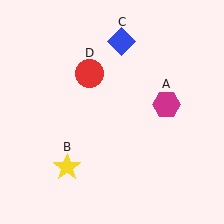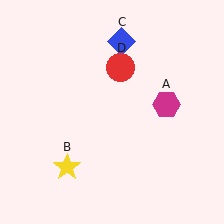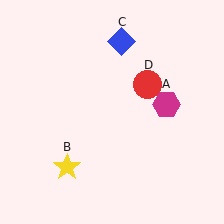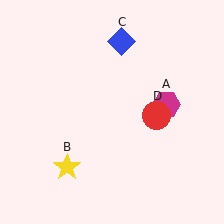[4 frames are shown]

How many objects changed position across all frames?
1 object changed position: red circle (object D).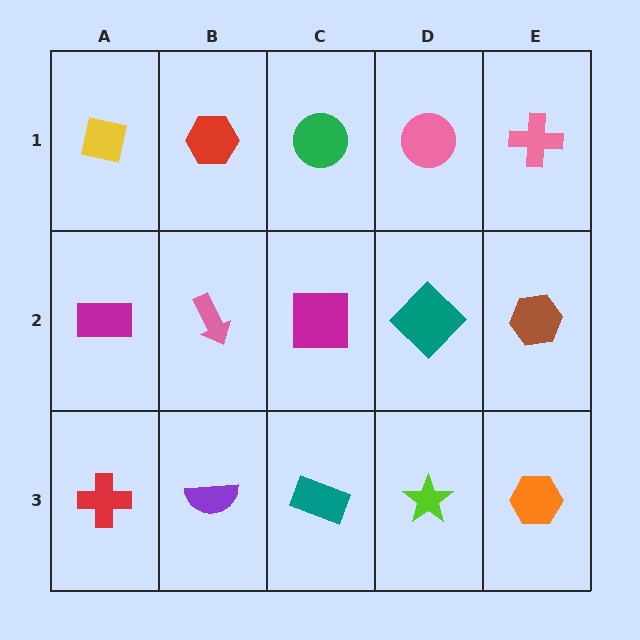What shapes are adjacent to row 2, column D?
A pink circle (row 1, column D), a lime star (row 3, column D), a magenta square (row 2, column C), a brown hexagon (row 2, column E).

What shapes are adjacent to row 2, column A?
A yellow square (row 1, column A), a red cross (row 3, column A), a pink arrow (row 2, column B).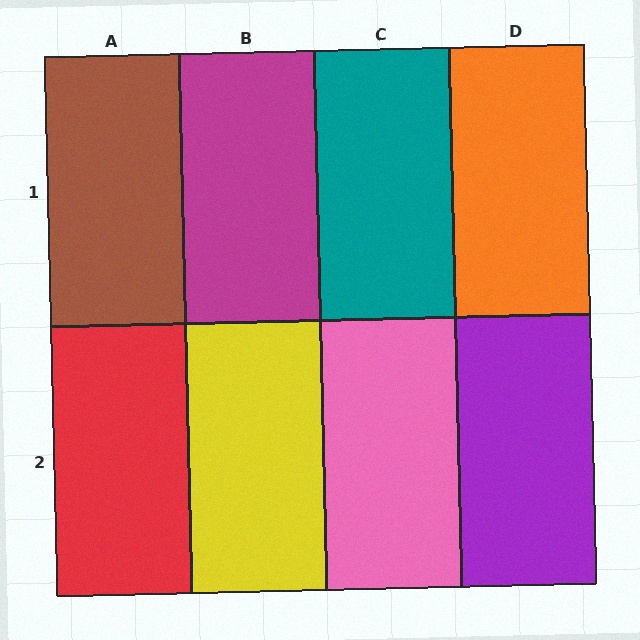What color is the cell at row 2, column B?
Yellow.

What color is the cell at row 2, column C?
Pink.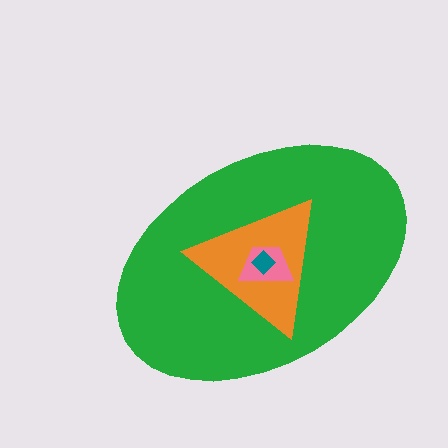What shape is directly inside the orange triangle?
The pink trapezoid.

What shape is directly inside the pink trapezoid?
The teal diamond.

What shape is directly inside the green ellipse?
The orange triangle.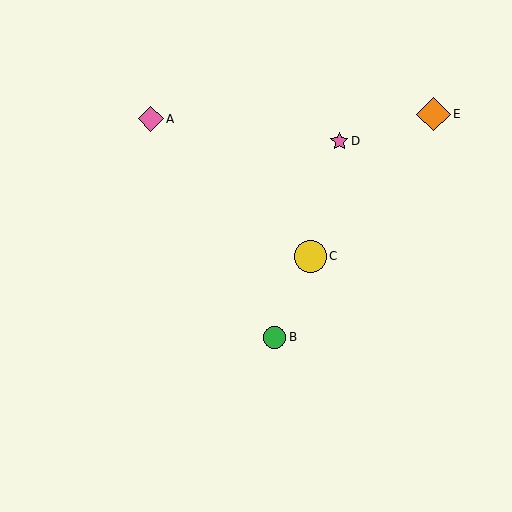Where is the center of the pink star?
The center of the pink star is at (339, 141).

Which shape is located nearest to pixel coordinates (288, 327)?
The green circle (labeled B) at (275, 337) is nearest to that location.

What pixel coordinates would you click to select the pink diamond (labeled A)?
Click at (151, 119) to select the pink diamond A.